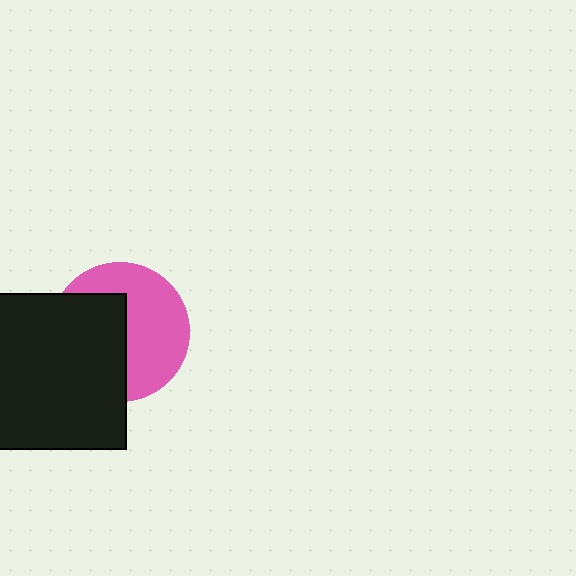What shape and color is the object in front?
The object in front is a black square.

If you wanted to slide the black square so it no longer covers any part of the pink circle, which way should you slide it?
Slide it left — that is the most direct way to separate the two shapes.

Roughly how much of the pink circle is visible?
About half of it is visible (roughly 53%).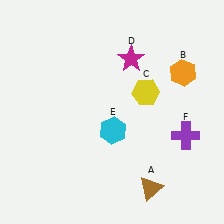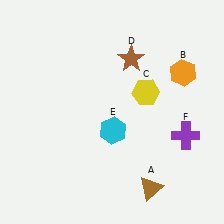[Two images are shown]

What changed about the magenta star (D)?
In Image 1, D is magenta. In Image 2, it changed to brown.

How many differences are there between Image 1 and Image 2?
There is 1 difference between the two images.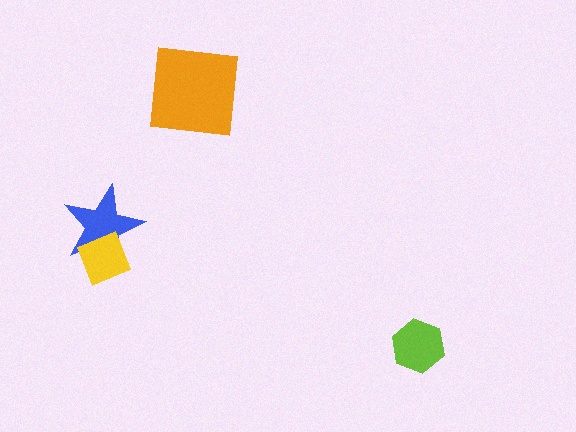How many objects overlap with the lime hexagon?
0 objects overlap with the lime hexagon.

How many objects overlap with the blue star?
1 object overlaps with the blue star.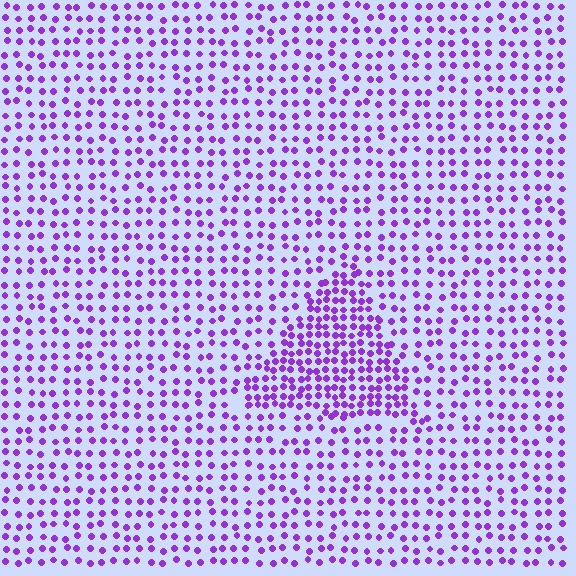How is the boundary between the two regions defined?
The boundary is defined by a change in element density (approximately 1.9x ratio). All elements are the same color, size, and shape.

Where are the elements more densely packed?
The elements are more densely packed inside the triangle boundary.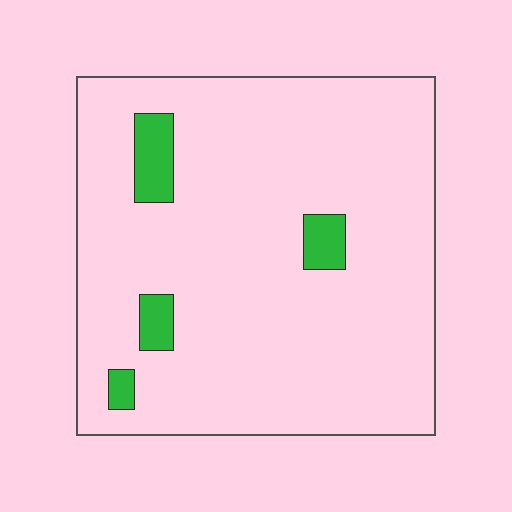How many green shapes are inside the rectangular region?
4.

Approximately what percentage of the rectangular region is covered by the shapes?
Approximately 5%.